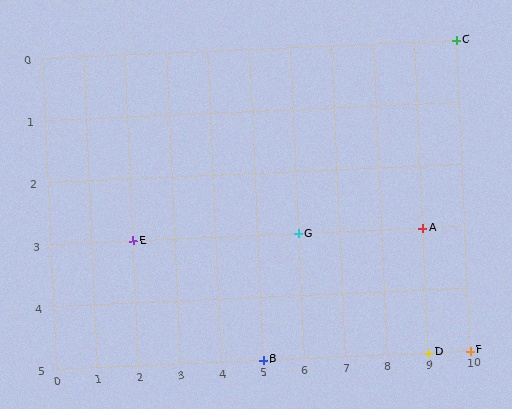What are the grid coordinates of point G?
Point G is at grid coordinates (6, 3).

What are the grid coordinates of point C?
Point C is at grid coordinates (10, 0).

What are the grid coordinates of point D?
Point D is at grid coordinates (9, 5).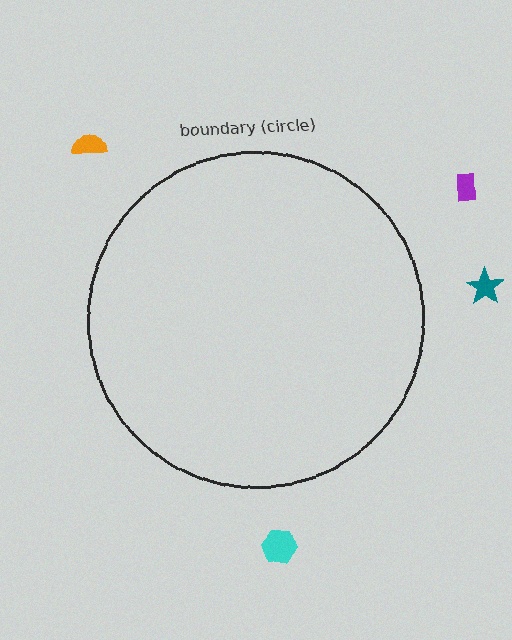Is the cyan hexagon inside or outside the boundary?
Outside.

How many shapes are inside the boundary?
0 inside, 4 outside.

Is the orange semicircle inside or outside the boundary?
Outside.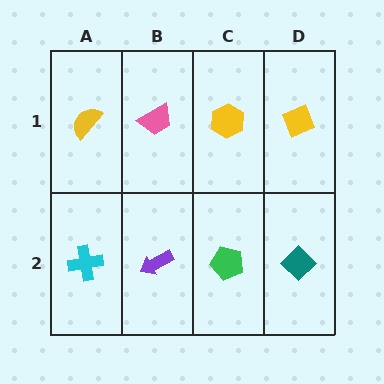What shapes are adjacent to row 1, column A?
A cyan cross (row 2, column A), a pink trapezoid (row 1, column B).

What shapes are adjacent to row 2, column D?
A yellow diamond (row 1, column D), a green pentagon (row 2, column C).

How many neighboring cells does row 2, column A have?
2.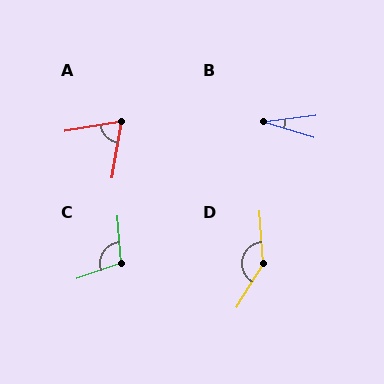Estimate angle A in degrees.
Approximately 71 degrees.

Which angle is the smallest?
B, at approximately 24 degrees.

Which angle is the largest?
D, at approximately 145 degrees.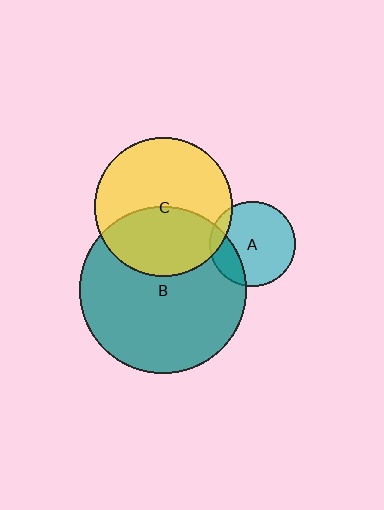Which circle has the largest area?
Circle B (teal).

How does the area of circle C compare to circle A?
Approximately 2.6 times.